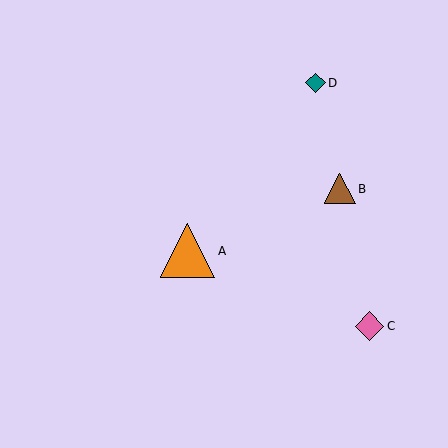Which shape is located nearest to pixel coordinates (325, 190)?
The brown triangle (labeled B) at (340, 189) is nearest to that location.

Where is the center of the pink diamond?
The center of the pink diamond is at (369, 326).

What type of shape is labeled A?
Shape A is an orange triangle.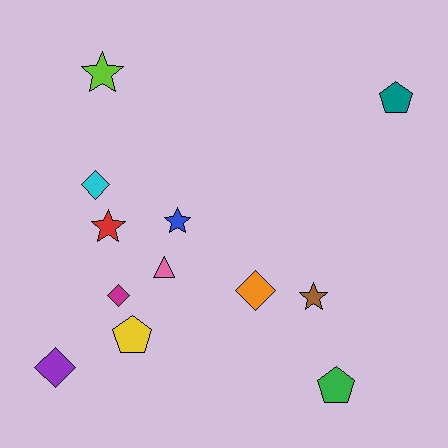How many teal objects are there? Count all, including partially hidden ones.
There is 1 teal object.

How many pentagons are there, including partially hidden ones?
There are 3 pentagons.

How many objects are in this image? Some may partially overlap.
There are 12 objects.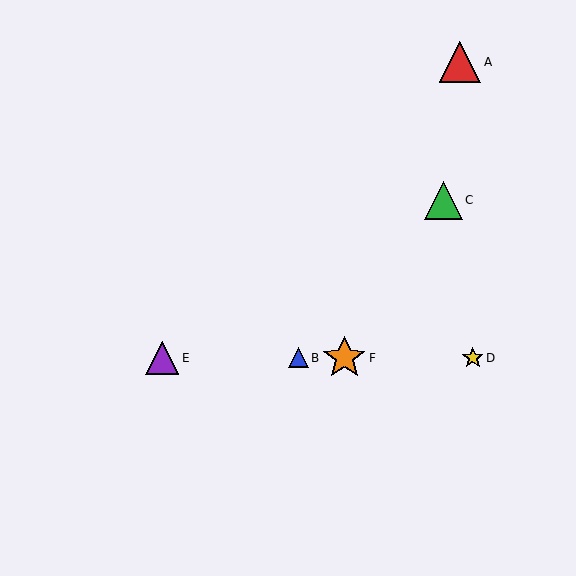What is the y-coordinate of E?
Object E is at y≈358.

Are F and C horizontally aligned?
No, F is at y≈358 and C is at y≈200.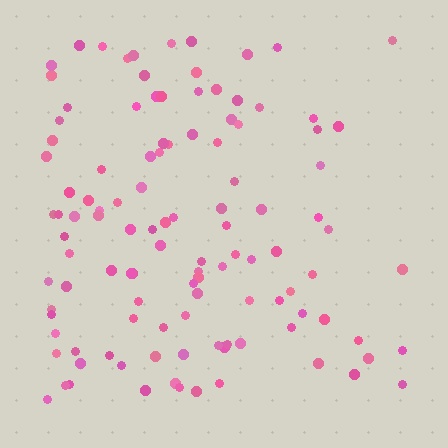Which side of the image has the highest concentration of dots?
The left.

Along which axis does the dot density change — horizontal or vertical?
Horizontal.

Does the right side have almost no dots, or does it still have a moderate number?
Still a moderate number, just noticeably fewer than the left.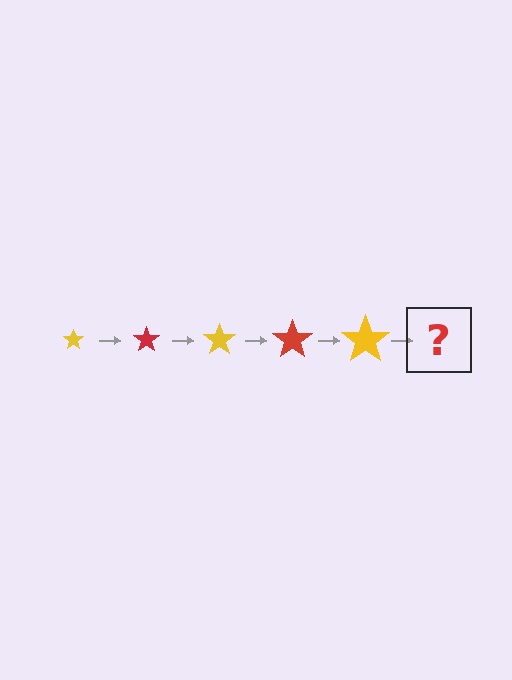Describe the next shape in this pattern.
It should be a red star, larger than the previous one.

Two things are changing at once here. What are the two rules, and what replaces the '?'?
The two rules are that the star grows larger each step and the color cycles through yellow and red. The '?' should be a red star, larger than the previous one.